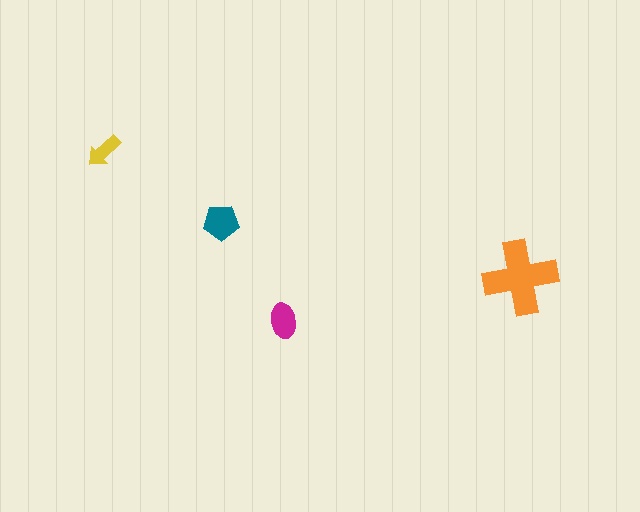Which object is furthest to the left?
The yellow arrow is leftmost.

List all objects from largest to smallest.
The orange cross, the teal pentagon, the magenta ellipse, the yellow arrow.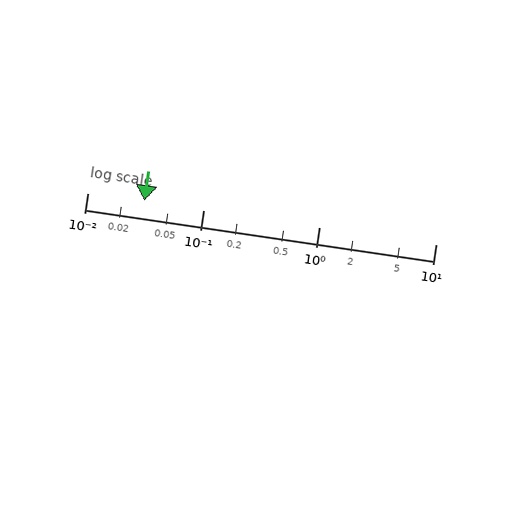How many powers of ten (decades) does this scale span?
The scale spans 3 decades, from 0.01 to 10.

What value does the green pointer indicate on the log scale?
The pointer indicates approximately 0.031.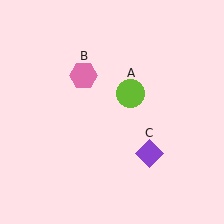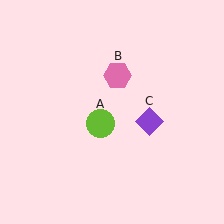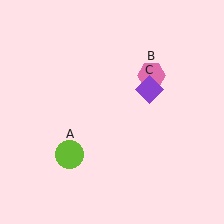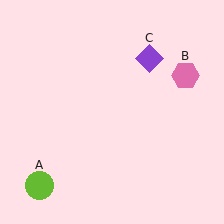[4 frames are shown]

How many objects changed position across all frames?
3 objects changed position: lime circle (object A), pink hexagon (object B), purple diamond (object C).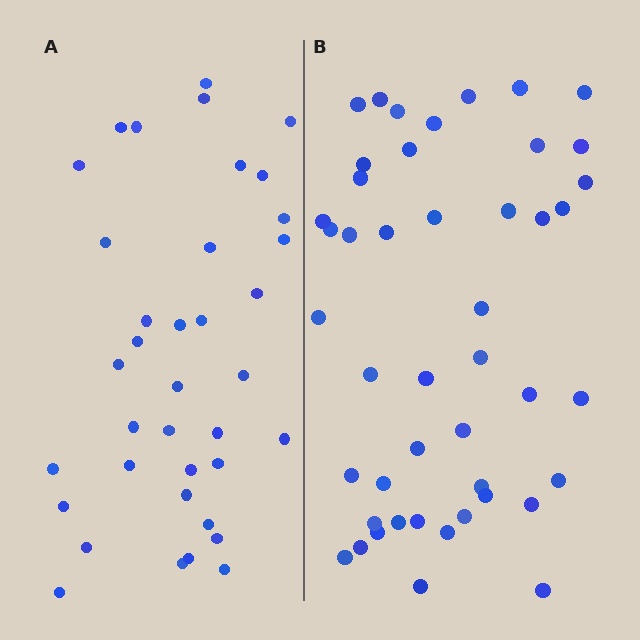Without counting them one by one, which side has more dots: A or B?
Region B (the right region) has more dots.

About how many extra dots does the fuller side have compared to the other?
Region B has roughly 8 or so more dots than region A.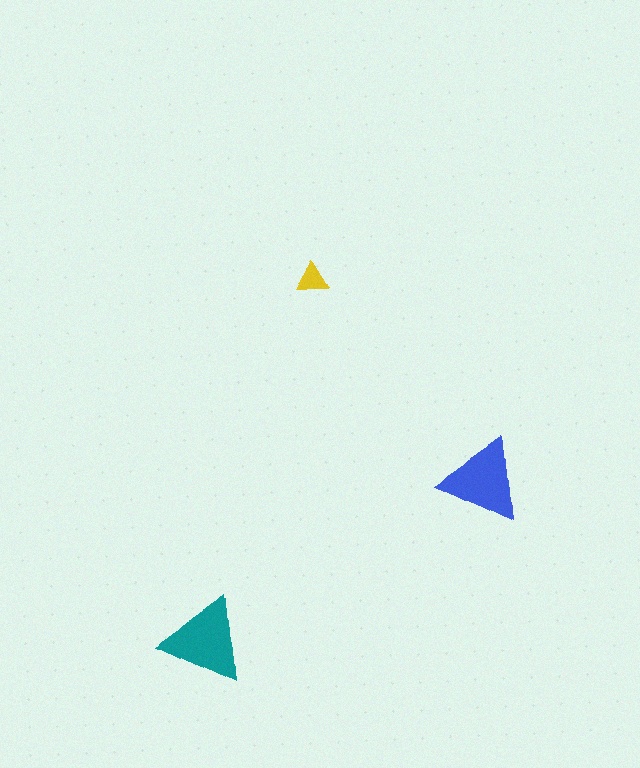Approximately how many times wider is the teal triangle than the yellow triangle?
About 2.5 times wider.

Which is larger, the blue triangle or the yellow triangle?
The blue one.